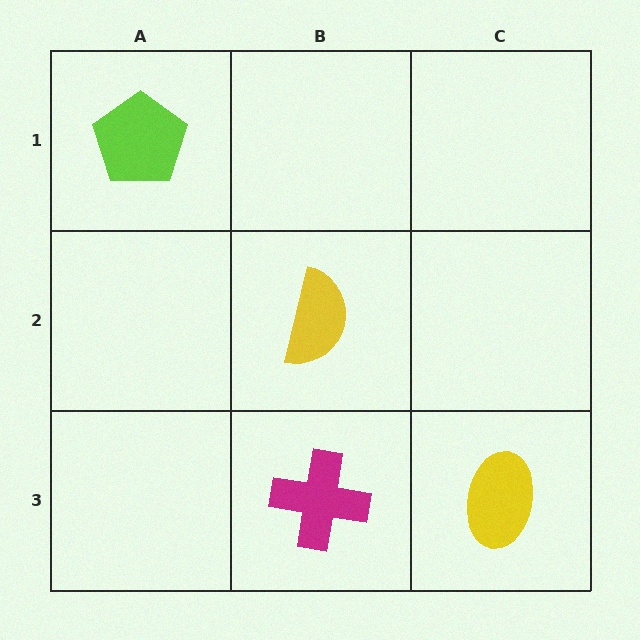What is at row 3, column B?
A magenta cross.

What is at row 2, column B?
A yellow semicircle.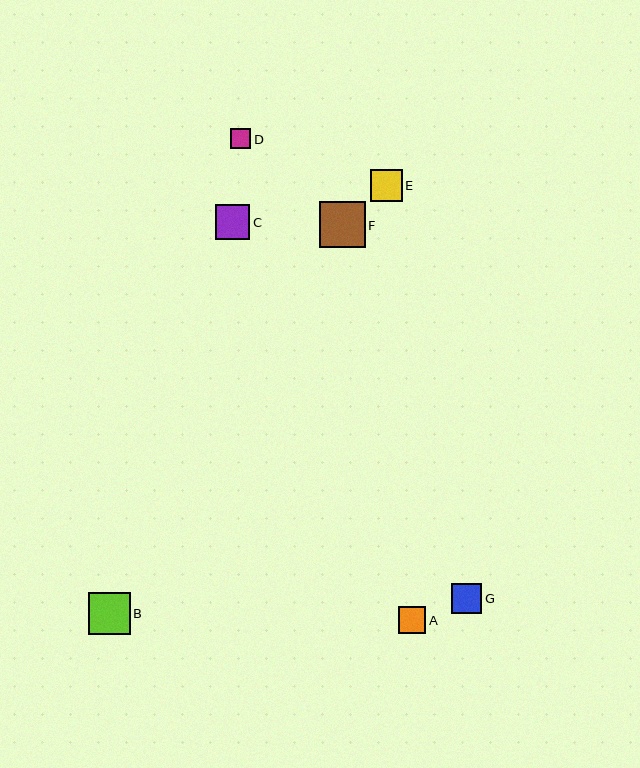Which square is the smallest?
Square D is the smallest with a size of approximately 20 pixels.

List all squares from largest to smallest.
From largest to smallest: F, B, C, E, G, A, D.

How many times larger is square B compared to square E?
Square B is approximately 1.3 times the size of square E.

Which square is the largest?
Square F is the largest with a size of approximately 46 pixels.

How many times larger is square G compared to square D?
Square G is approximately 1.5 times the size of square D.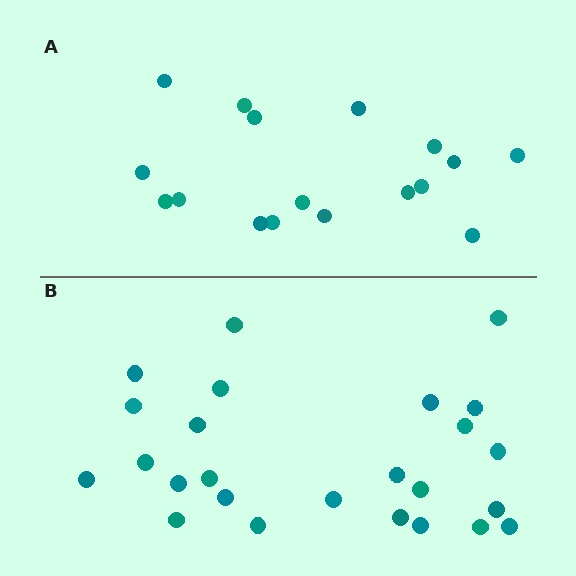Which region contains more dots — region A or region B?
Region B (the bottom region) has more dots.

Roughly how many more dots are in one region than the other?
Region B has roughly 8 or so more dots than region A.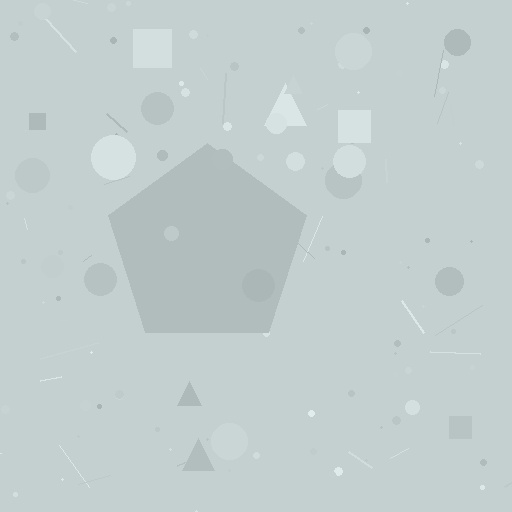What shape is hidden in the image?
A pentagon is hidden in the image.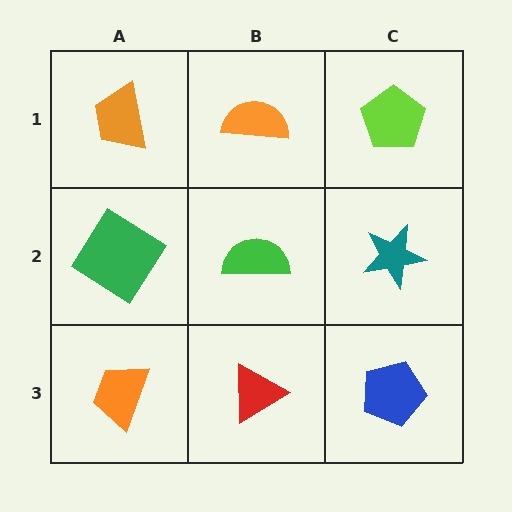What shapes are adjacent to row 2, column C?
A lime pentagon (row 1, column C), a blue pentagon (row 3, column C), a green semicircle (row 2, column B).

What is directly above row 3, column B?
A green semicircle.